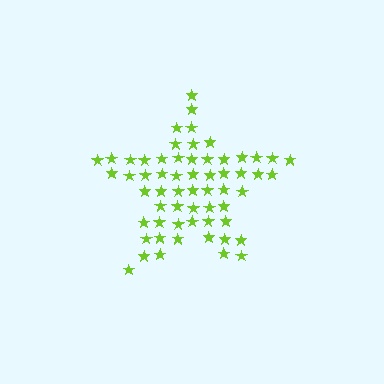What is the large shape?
The large shape is a star.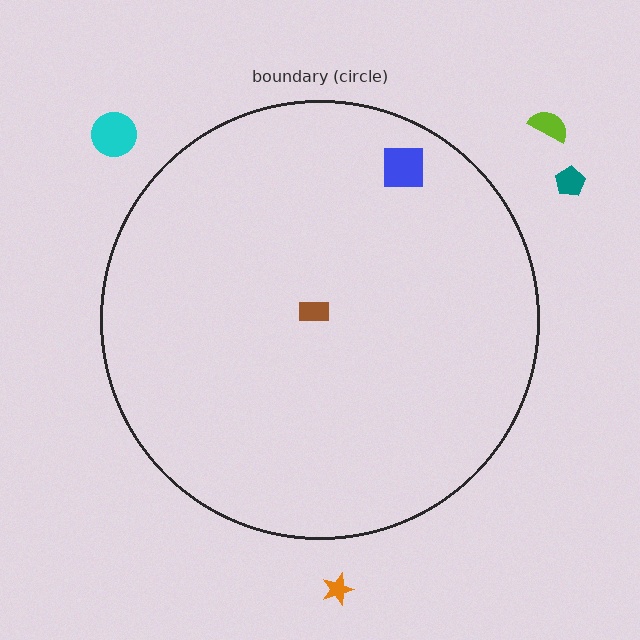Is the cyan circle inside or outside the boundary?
Outside.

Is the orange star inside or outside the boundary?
Outside.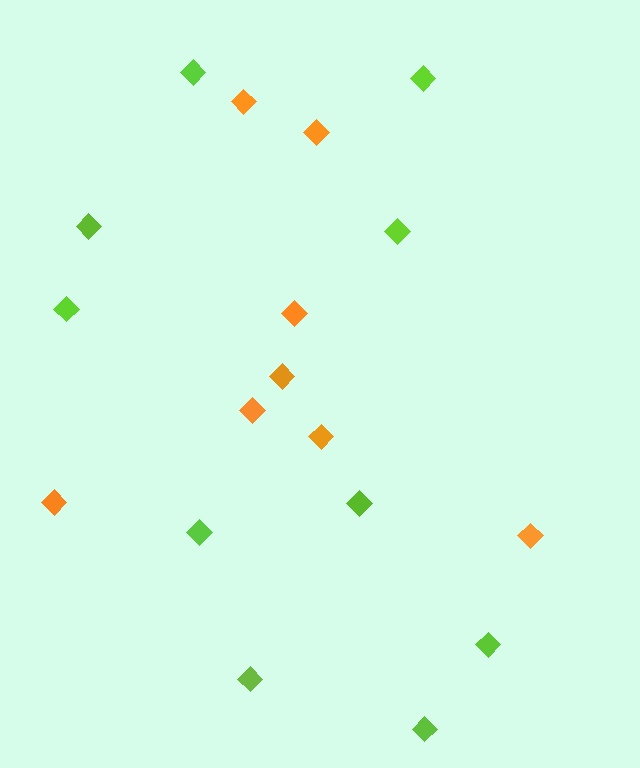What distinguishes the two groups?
There are 2 groups: one group of lime diamonds (10) and one group of orange diamonds (8).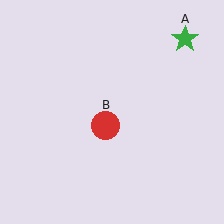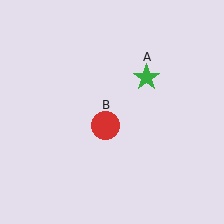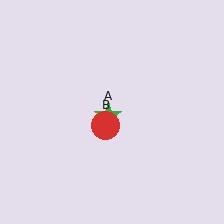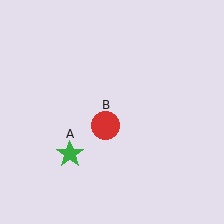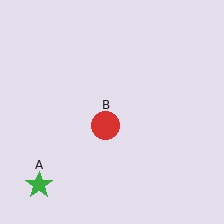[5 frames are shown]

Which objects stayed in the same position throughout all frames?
Red circle (object B) remained stationary.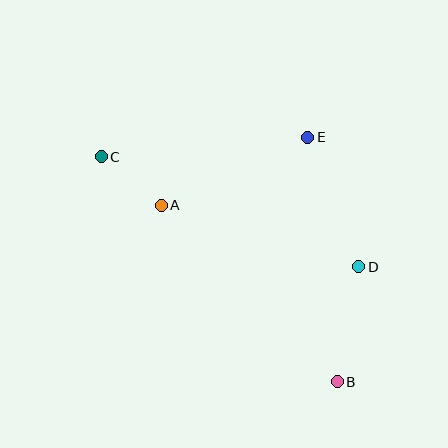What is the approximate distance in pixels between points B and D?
The distance between B and D is approximately 117 pixels.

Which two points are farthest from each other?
Points B and C are farthest from each other.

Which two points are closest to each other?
Points A and C are closest to each other.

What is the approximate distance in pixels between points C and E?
The distance between C and E is approximately 207 pixels.